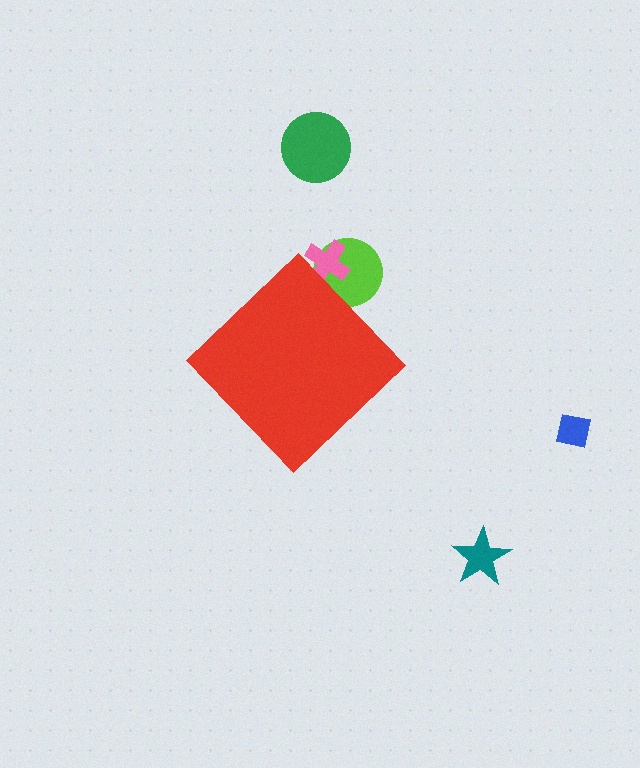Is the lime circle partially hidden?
Yes, the lime circle is partially hidden behind the red diamond.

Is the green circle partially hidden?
No, the green circle is fully visible.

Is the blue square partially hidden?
No, the blue square is fully visible.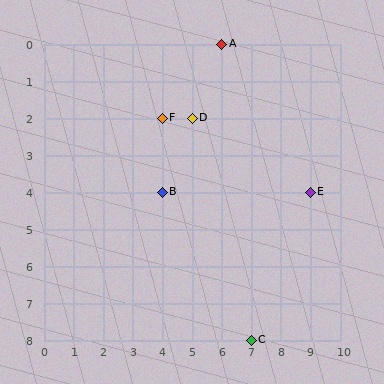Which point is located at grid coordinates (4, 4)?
Point B is at (4, 4).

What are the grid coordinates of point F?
Point F is at grid coordinates (4, 2).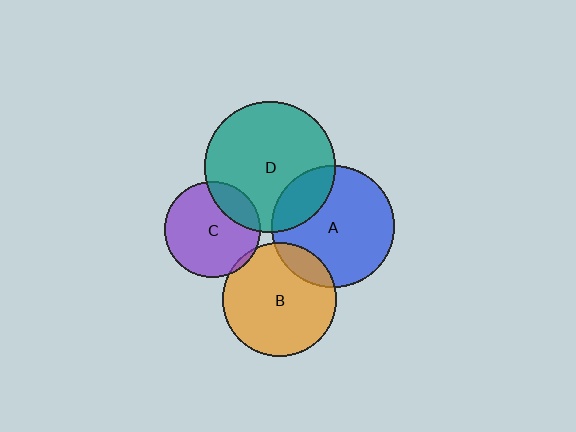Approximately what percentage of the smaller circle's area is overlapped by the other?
Approximately 20%.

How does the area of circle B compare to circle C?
Approximately 1.4 times.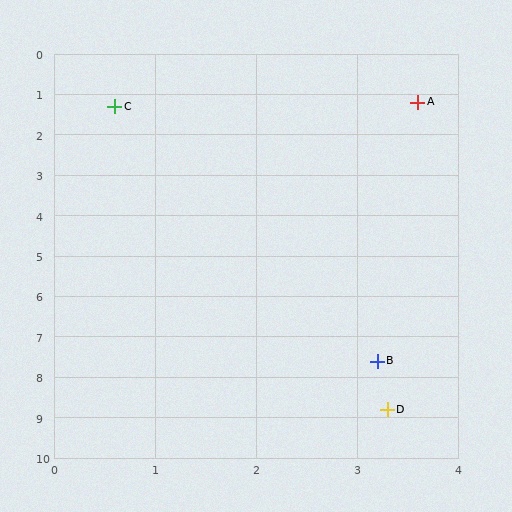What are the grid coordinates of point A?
Point A is at approximately (3.6, 1.2).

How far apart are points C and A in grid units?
Points C and A are about 3.0 grid units apart.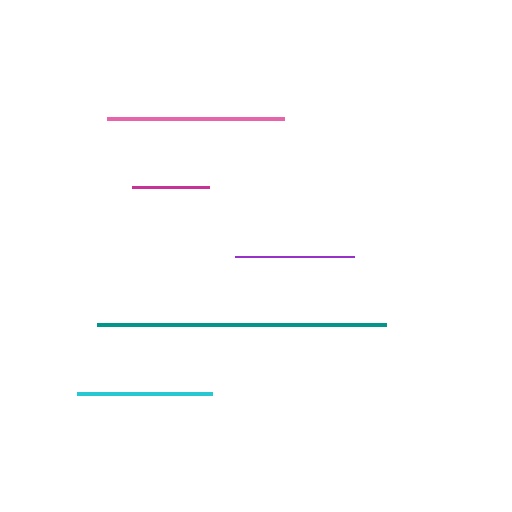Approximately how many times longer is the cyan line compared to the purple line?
The cyan line is approximately 1.1 times the length of the purple line.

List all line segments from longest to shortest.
From longest to shortest: teal, pink, cyan, purple, magenta.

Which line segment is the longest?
The teal line is the longest at approximately 289 pixels.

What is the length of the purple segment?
The purple segment is approximately 119 pixels long.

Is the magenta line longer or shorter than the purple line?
The purple line is longer than the magenta line.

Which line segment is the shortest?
The magenta line is the shortest at approximately 77 pixels.